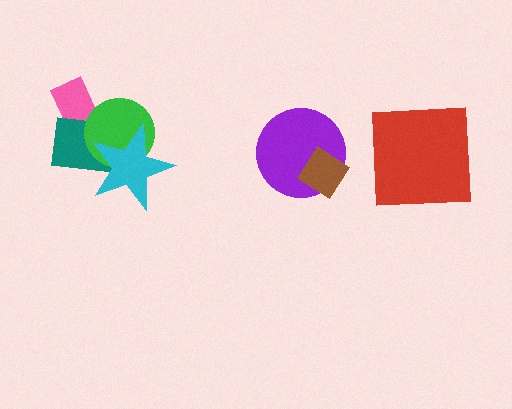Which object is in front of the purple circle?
The brown diamond is in front of the purple circle.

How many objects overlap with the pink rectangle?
2 objects overlap with the pink rectangle.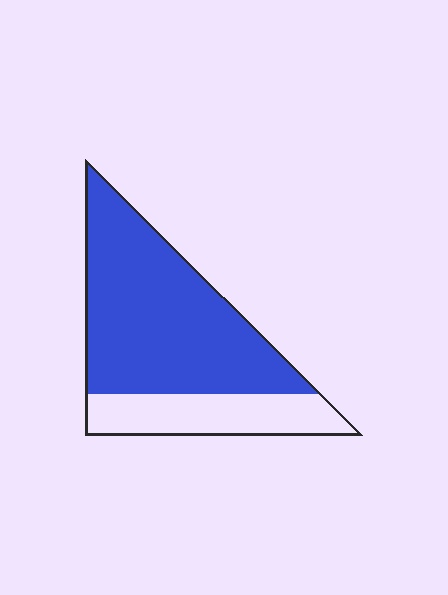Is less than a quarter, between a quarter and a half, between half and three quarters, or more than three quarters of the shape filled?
Between half and three quarters.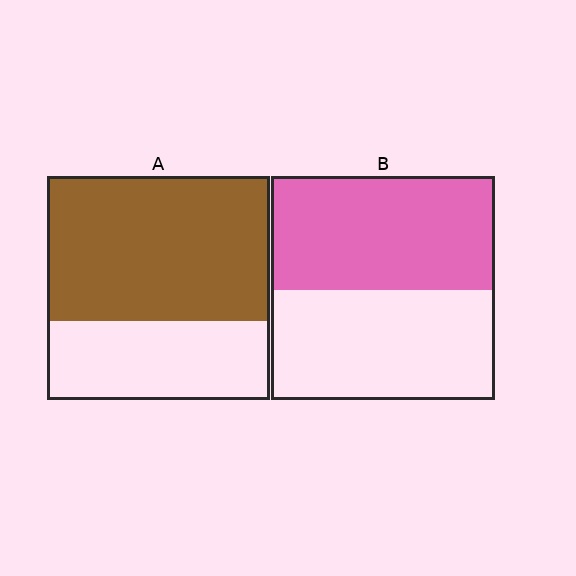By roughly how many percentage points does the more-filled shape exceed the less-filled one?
By roughly 15 percentage points (A over B).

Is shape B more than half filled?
Roughly half.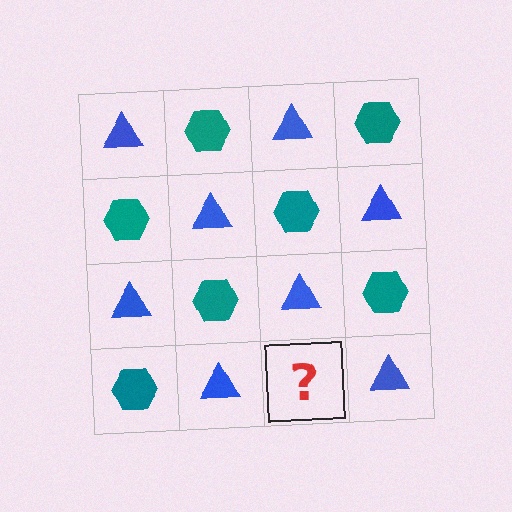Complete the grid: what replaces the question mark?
The question mark should be replaced with a teal hexagon.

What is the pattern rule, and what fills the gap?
The rule is that it alternates blue triangle and teal hexagon in a checkerboard pattern. The gap should be filled with a teal hexagon.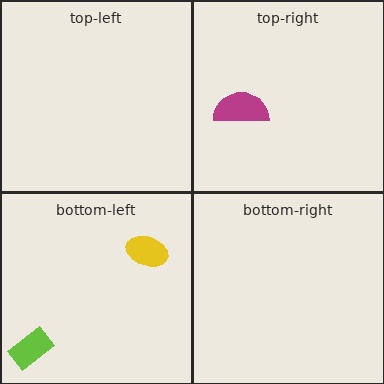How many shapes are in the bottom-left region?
2.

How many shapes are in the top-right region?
1.